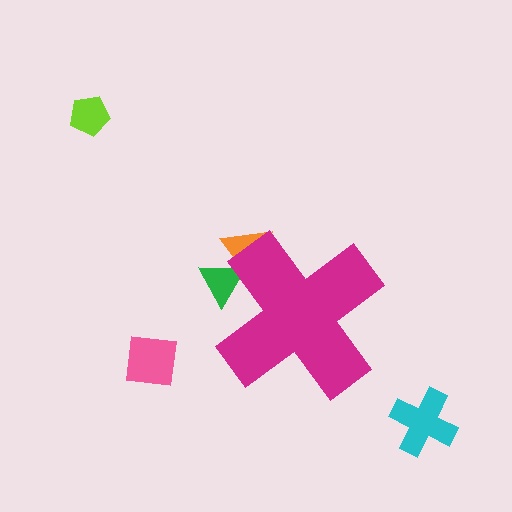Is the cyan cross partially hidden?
No, the cyan cross is fully visible.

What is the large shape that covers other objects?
A magenta cross.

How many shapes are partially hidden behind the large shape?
2 shapes are partially hidden.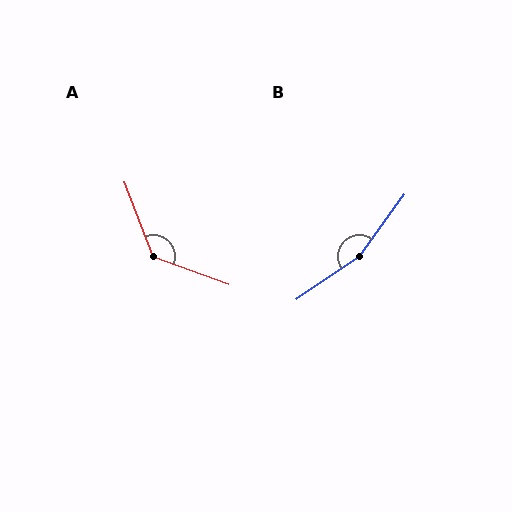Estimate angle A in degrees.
Approximately 131 degrees.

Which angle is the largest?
B, at approximately 160 degrees.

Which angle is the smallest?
A, at approximately 131 degrees.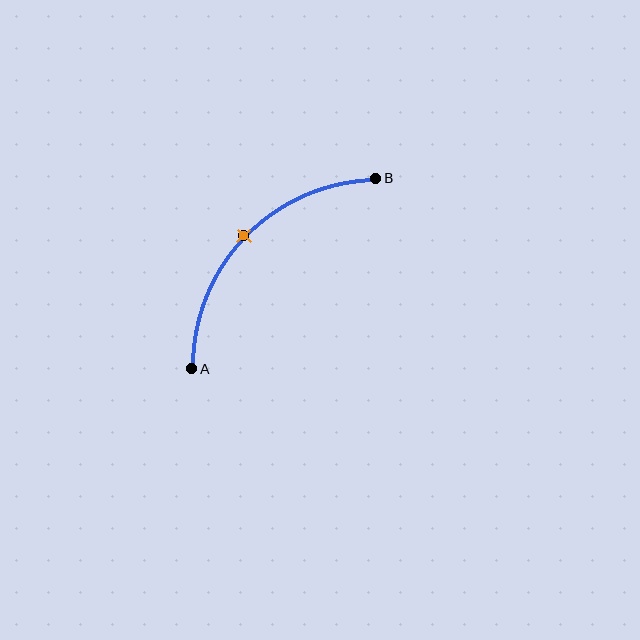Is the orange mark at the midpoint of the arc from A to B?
Yes. The orange mark lies on the arc at equal arc-length from both A and B — it is the arc midpoint.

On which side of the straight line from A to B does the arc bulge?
The arc bulges above and to the left of the straight line connecting A and B.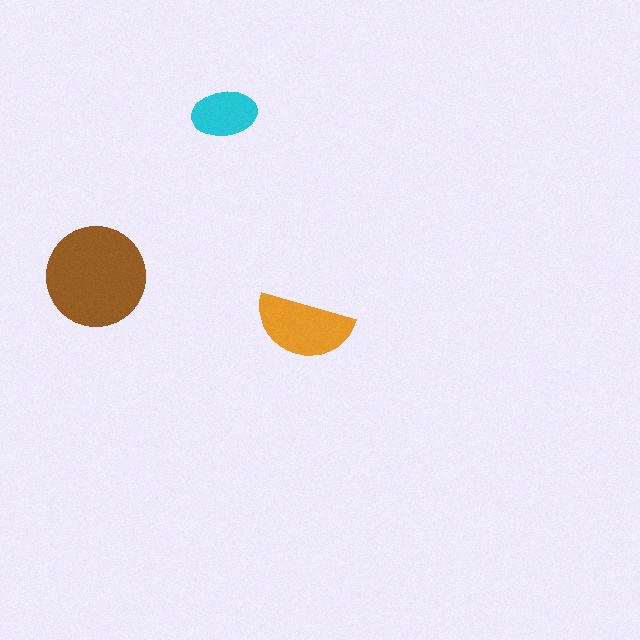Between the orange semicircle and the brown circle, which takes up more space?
The brown circle.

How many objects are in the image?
There are 3 objects in the image.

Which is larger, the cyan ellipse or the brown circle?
The brown circle.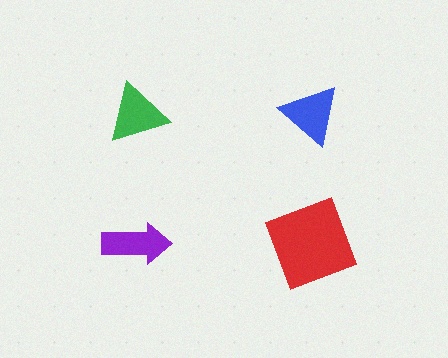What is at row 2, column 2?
A red square.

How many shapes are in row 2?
2 shapes.